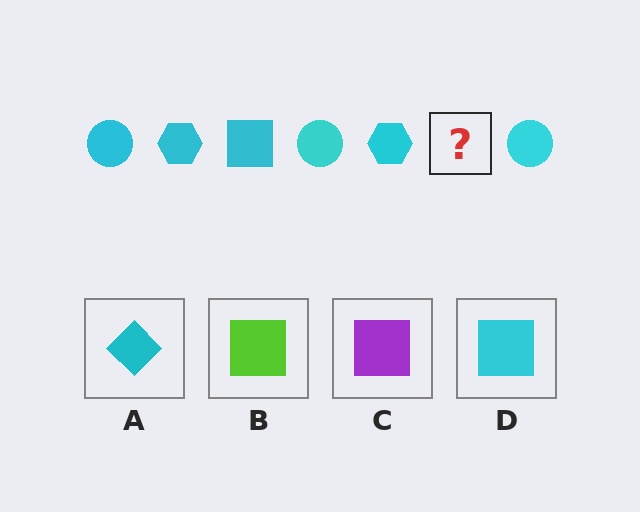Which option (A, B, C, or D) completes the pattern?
D.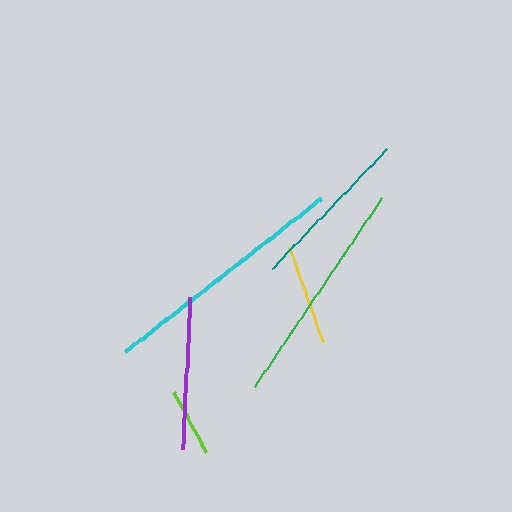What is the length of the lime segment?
The lime segment is approximately 69 pixels long.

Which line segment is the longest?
The cyan line is the longest at approximately 249 pixels.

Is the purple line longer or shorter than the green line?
The green line is longer than the purple line.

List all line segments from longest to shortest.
From longest to shortest: cyan, green, teal, purple, yellow, lime.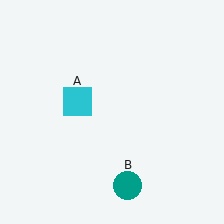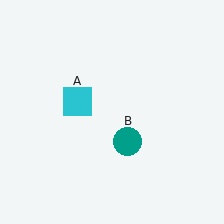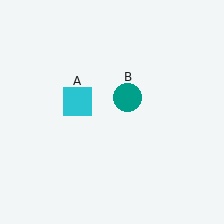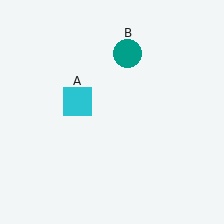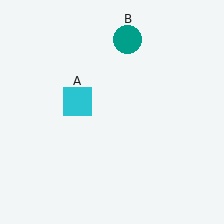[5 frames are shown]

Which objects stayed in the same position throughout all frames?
Cyan square (object A) remained stationary.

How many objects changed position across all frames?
1 object changed position: teal circle (object B).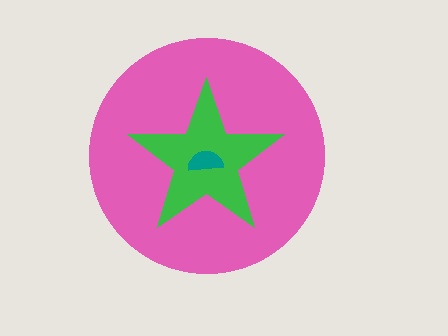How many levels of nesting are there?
3.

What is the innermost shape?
The teal semicircle.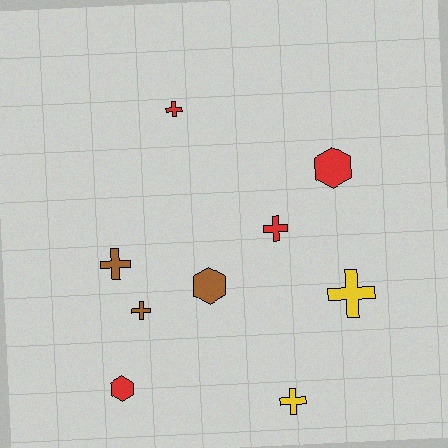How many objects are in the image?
There are 9 objects.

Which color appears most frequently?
Red, with 4 objects.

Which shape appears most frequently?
Cross, with 6 objects.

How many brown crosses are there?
There are 2 brown crosses.